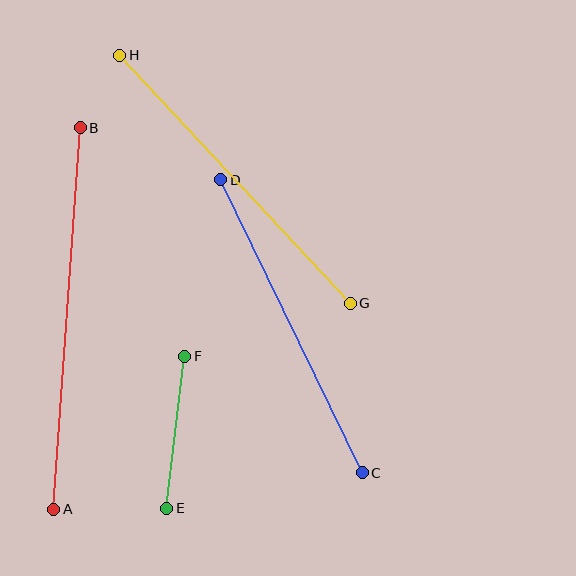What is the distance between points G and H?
The distance is approximately 339 pixels.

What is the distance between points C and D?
The distance is approximately 326 pixels.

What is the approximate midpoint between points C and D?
The midpoint is at approximately (291, 326) pixels.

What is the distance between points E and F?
The distance is approximately 153 pixels.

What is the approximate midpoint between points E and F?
The midpoint is at approximately (176, 432) pixels.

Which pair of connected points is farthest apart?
Points A and B are farthest apart.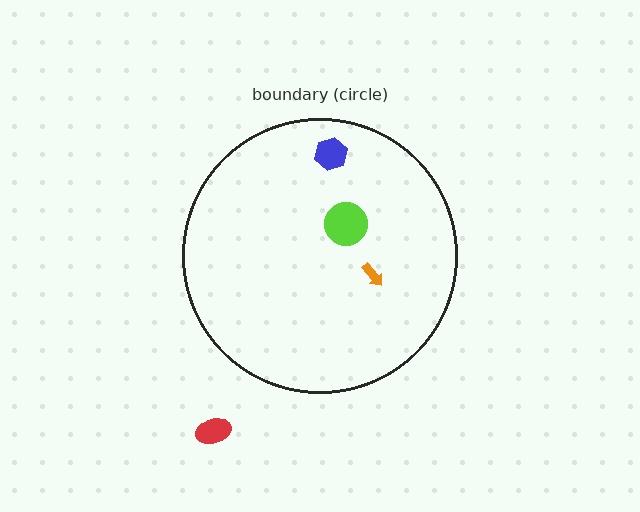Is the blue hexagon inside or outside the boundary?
Inside.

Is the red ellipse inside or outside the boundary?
Outside.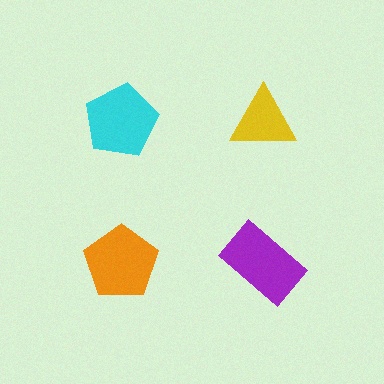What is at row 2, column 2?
A purple rectangle.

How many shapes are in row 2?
2 shapes.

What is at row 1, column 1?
A cyan pentagon.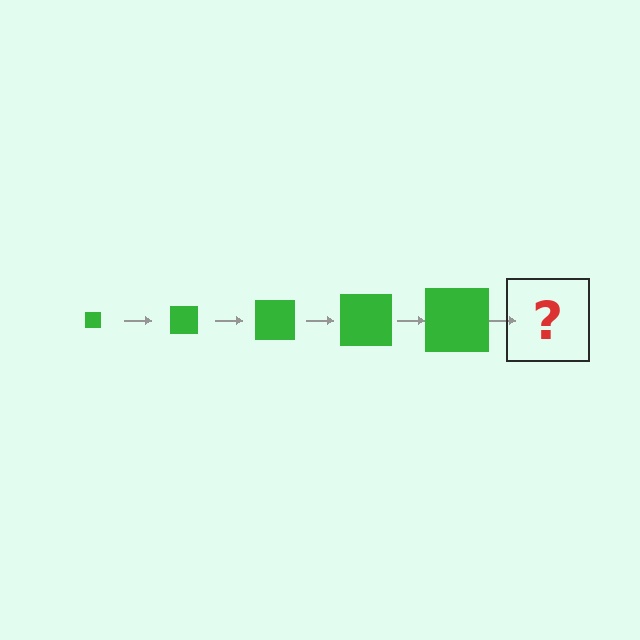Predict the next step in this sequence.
The next step is a green square, larger than the previous one.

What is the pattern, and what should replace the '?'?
The pattern is that the square gets progressively larger each step. The '?' should be a green square, larger than the previous one.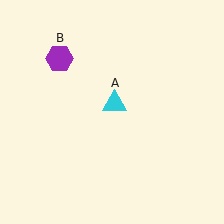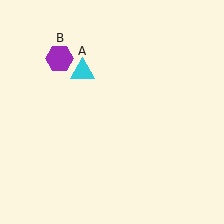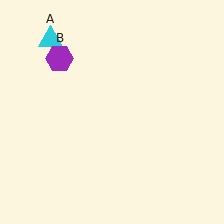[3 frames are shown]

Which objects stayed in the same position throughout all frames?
Purple hexagon (object B) remained stationary.